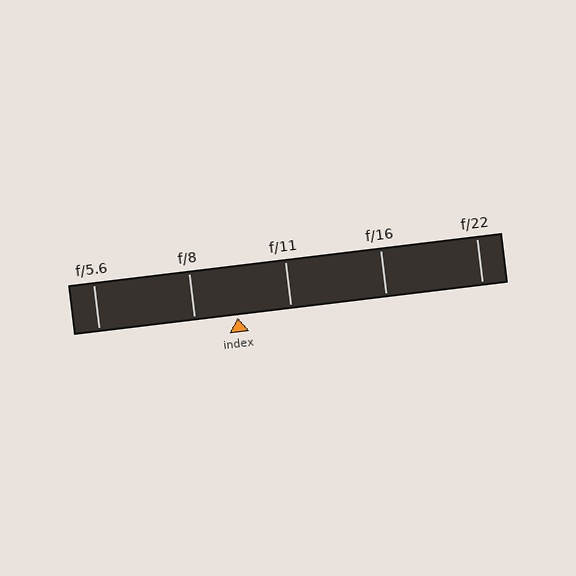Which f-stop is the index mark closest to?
The index mark is closest to f/8.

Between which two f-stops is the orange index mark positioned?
The index mark is between f/8 and f/11.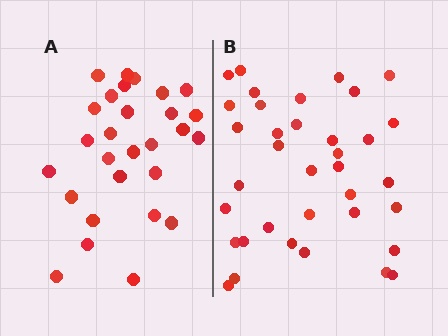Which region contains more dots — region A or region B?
Region B (the right region) has more dots.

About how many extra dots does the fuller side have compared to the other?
Region B has roughly 8 or so more dots than region A.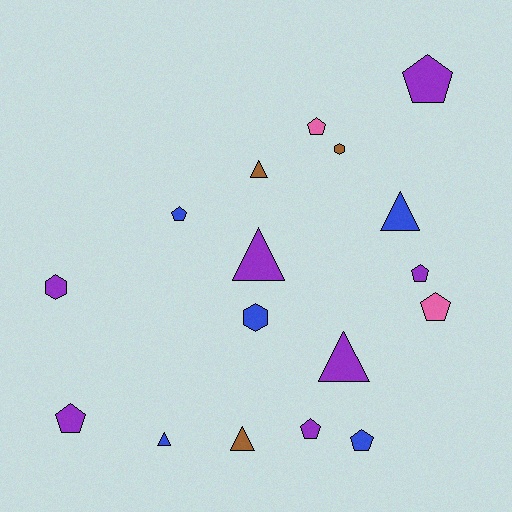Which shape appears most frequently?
Pentagon, with 8 objects.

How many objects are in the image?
There are 17 objects.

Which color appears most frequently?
Purple, with 7 objects.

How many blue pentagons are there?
There are 2 blue pentagons.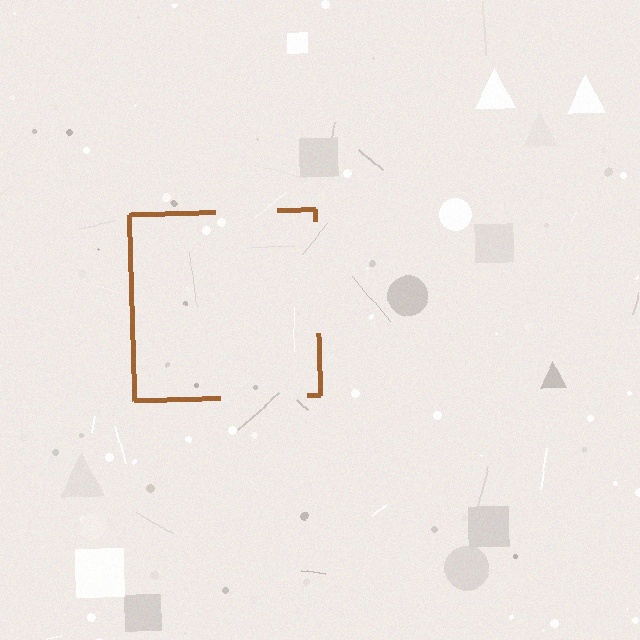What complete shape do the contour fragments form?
The contour fragments form a square.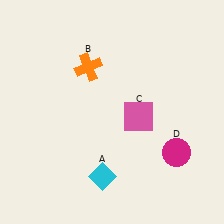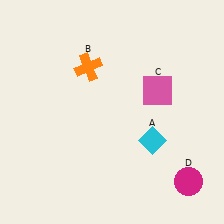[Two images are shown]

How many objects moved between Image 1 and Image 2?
3 objects moved between the two images.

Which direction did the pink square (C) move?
The pink square (C) moved up.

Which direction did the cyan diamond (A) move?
The cyan diamond (A) moved right.